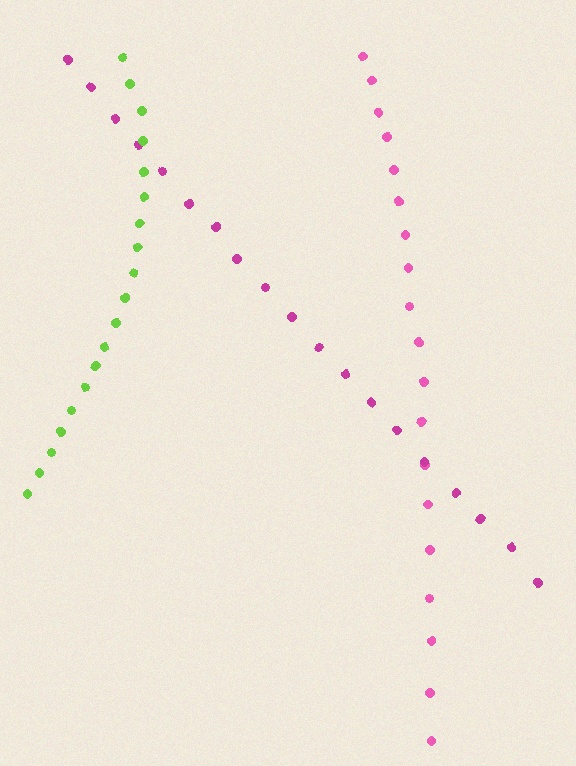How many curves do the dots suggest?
There are 3 distinct paths.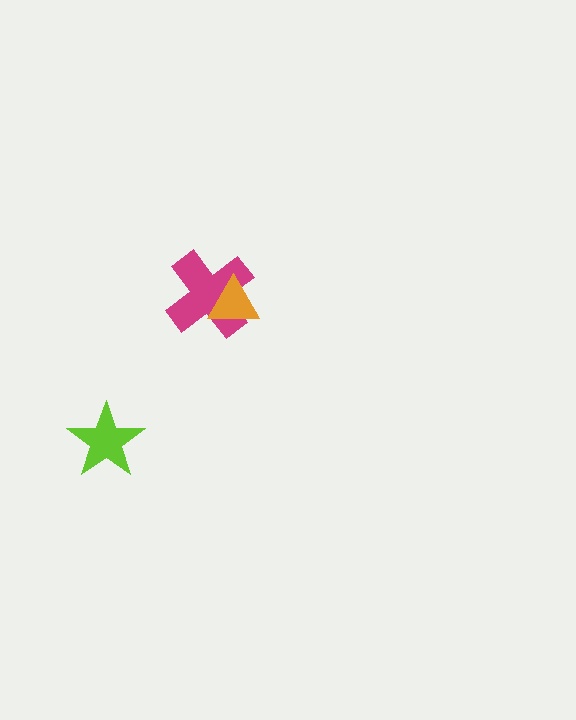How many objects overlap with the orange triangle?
1 object overlaps with the orange triangle.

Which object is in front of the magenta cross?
The orange triangle is in front of the magenta cross.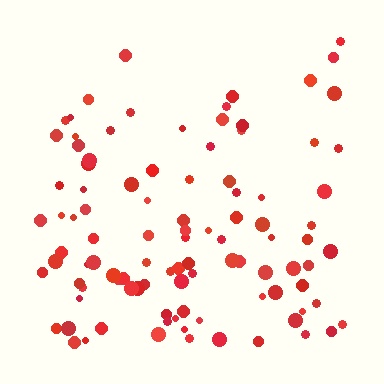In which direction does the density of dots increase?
From top to bottom, with the bottom side densest.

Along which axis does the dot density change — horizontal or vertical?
Vertical.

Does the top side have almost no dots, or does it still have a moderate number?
Still a moderate number, just noticeably fewer than the bottom.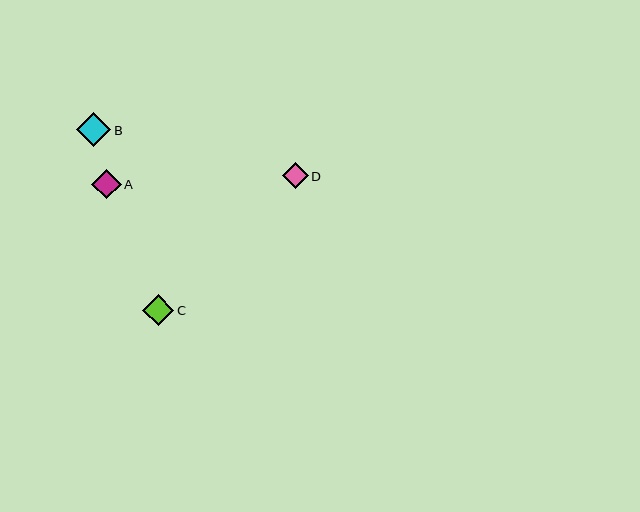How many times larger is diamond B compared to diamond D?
Diamond B is approximately 1.3 times the size of diamond D.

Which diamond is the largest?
Diamond B is the largest with a size of approximately 35 pixels.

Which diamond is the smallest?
Diamond D is the smallest with a size of approximately 26 pixels.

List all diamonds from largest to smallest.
From largest to smallest: B, C, A, D.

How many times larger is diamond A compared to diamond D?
Diamond A is approximately 1.1 times the size of diamond D.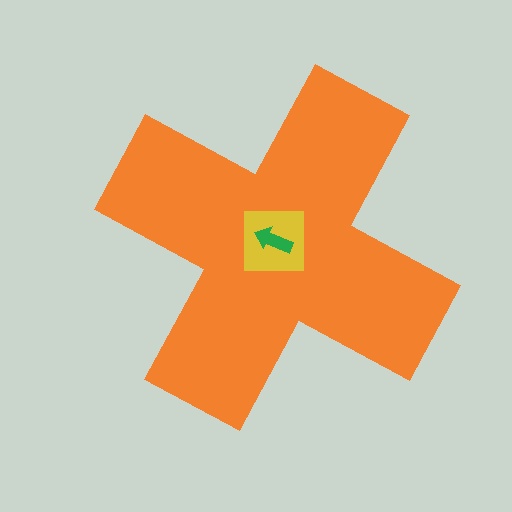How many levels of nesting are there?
3.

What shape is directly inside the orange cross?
The yellow square.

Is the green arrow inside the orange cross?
Yes.